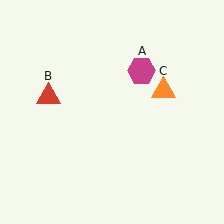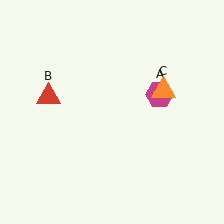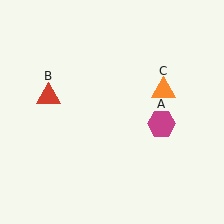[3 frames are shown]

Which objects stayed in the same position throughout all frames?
Red triangle (object B) and orange triangle (object C) remained stationary.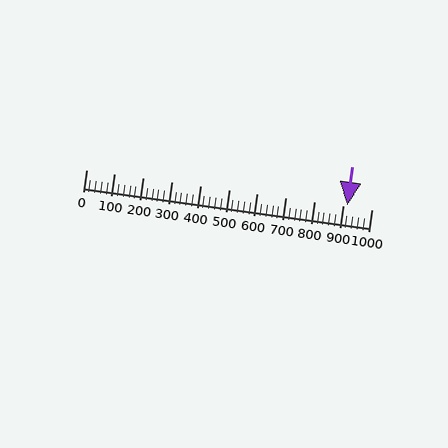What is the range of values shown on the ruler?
The ruler shows values from 0 to 1000.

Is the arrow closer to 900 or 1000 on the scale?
The arrow is closer to 900.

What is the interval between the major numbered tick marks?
The major tick marks are spaced 100 units apart.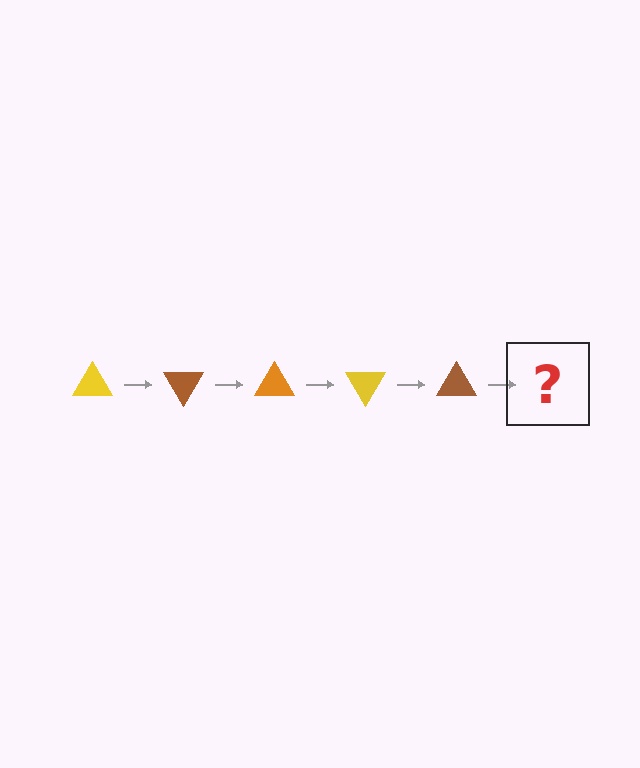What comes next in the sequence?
The next element should be an orange triangle, rotated 300 degrees from the start.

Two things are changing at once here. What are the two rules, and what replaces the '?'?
The two rules are that it rotates 60 degrees each step and the color cycles through yellow, brown, and orange. The '?' should be an orange triangle, rotated 300 degrees from the start.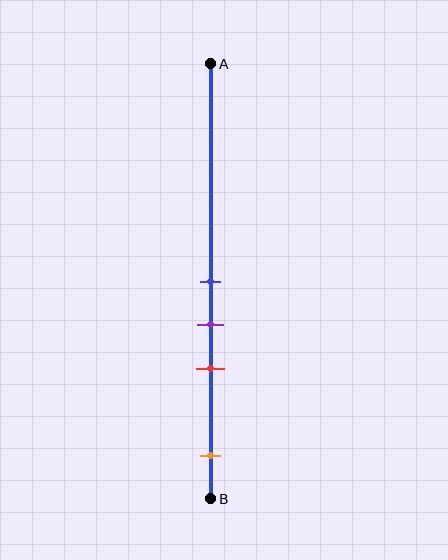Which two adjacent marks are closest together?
The blue and purple marks are the closest adjacent pair.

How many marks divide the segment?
There are 4 marks dividing the segment.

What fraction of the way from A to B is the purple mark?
The purple mark is approximately 60% (0.6) of the way from A to B.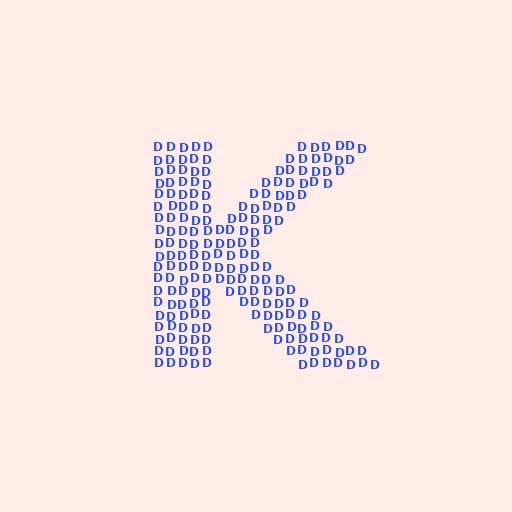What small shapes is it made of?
It is made of small letter D's.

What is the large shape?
The large shape is the letter K.